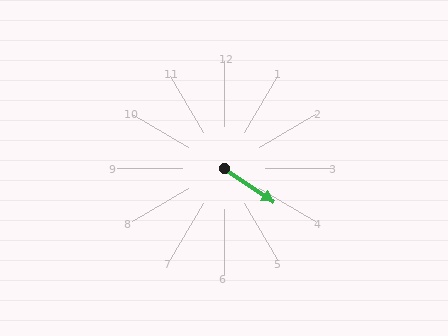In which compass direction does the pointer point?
Southeast.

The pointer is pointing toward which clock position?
Roughly 4 o'clock.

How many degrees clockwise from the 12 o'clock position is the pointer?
Approximately 124 degrees.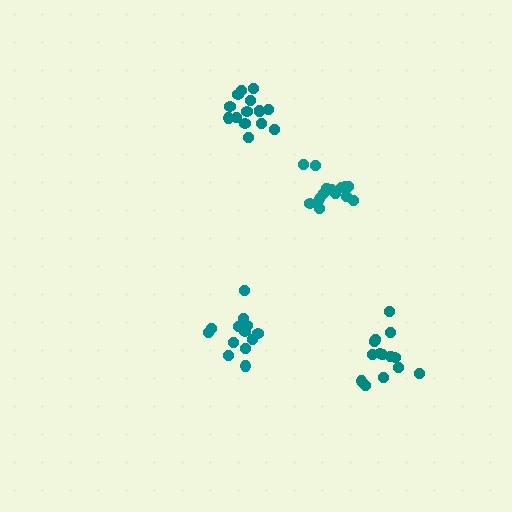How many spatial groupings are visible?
There are 4 spatial groupings.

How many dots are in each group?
Group 1: 15 dots, Group 2: 13 dots, Group 3: 14 dots, Group 4: 14 dots (56 total).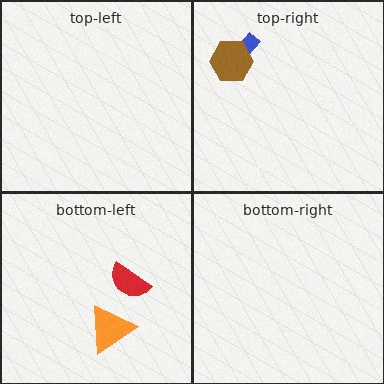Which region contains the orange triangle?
The bottom-left region.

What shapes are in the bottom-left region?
The orange triangle, the red semicircle.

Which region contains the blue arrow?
The top-right region.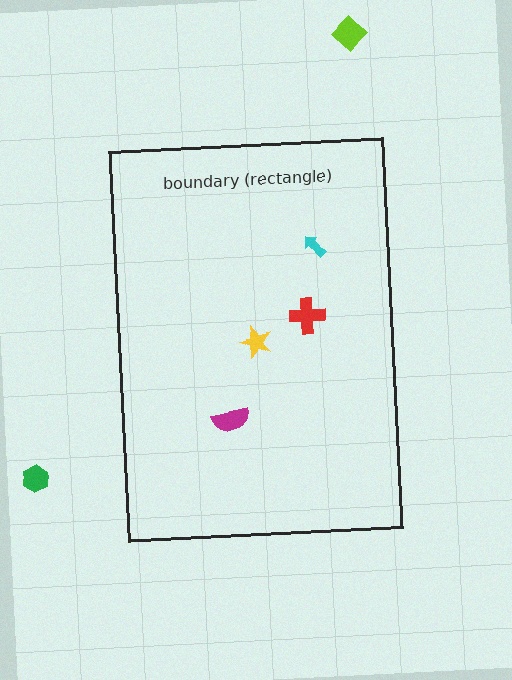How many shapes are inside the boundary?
4 inside, 2 outside.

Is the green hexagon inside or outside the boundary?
Outside.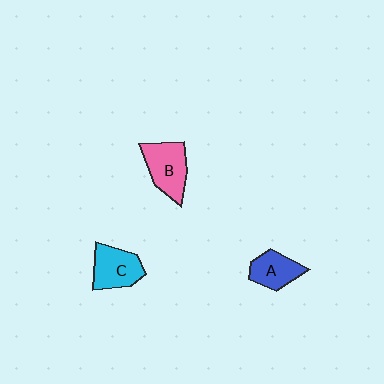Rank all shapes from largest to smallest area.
From largest to smallest: B (pink), C (cyan), A (blue).